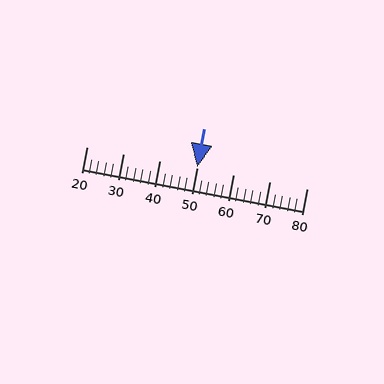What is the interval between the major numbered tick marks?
The major tick marks are spaced 10 units apart.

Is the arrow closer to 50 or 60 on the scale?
The arrow is closer to 50.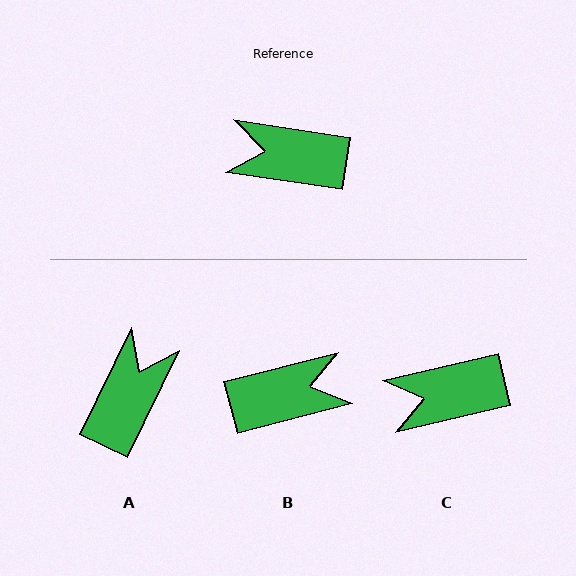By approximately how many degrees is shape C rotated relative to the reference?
Approximately 22 degrees counter-clockwise.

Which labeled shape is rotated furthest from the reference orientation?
B, about 157 degrees away.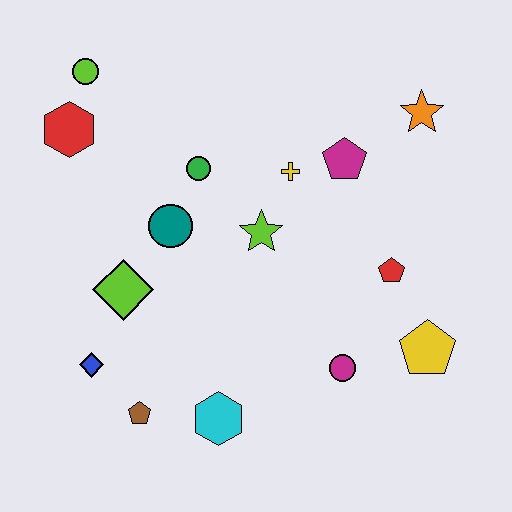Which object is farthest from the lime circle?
The yellow pentagon is farthest from the lime circle.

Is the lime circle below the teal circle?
No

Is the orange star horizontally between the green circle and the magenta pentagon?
No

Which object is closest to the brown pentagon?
The blue diamond is closest to the brown pentagon.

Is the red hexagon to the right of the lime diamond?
No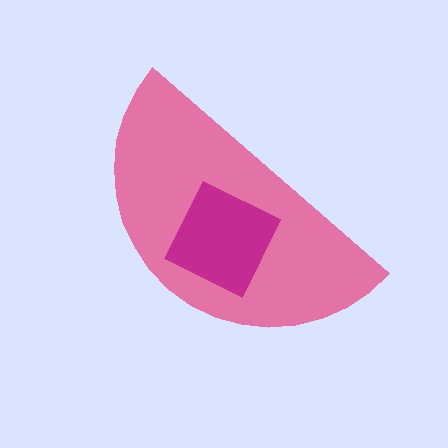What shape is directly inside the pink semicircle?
The magenta diamond.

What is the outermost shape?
The pink semicircle.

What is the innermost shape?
The magenta diamond.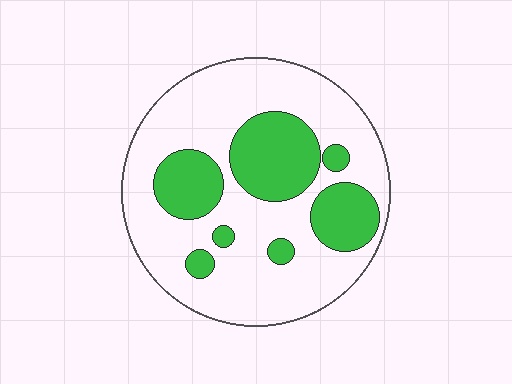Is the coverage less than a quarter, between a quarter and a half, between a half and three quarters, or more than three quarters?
Between a quarter and a half.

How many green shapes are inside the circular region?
7.